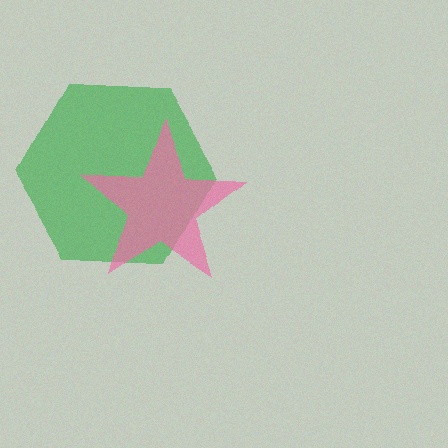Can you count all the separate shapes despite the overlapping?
Yes, there are 2 separate shapes.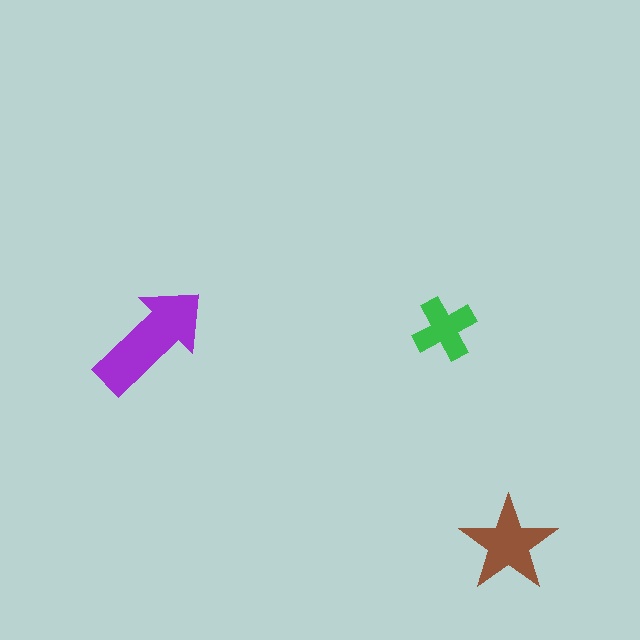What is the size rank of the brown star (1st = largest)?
2nd.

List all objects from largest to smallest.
The purple arrow, the brown star, the green cross.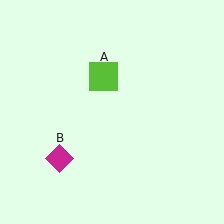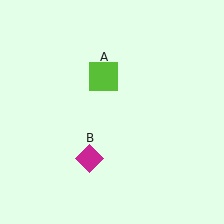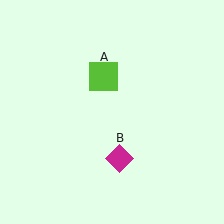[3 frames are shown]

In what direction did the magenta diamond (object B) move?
The magenta diamond (object B) moved right.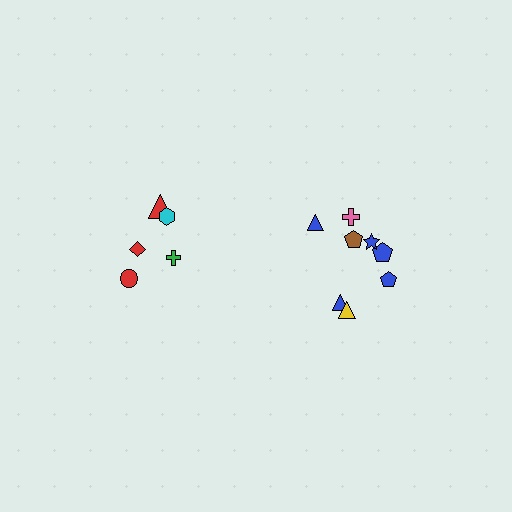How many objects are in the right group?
There are 8 objects.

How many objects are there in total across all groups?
There are 13 objects.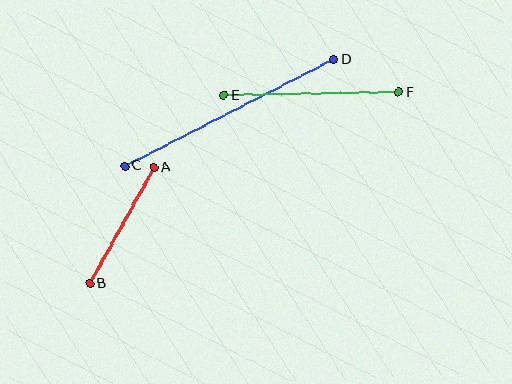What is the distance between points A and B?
The distance is approximately 132 pixels.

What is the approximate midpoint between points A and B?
The midpoint is at approximately (122, 225) pixels.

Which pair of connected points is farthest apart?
Points C and D are farthest apart.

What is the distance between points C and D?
The distance is approximately 235 pixels.